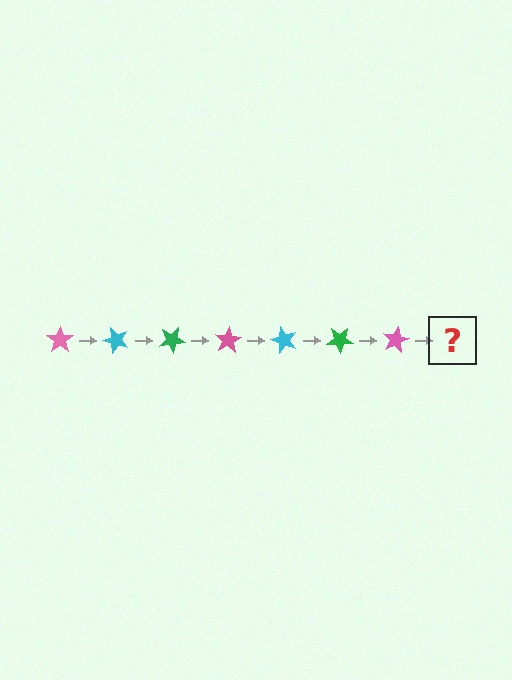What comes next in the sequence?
The next element should be a cyan star, rotated 350 degrees from the start.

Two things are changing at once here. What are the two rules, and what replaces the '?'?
The two rules are that it rotates 50 degrees each step and the color cycles through pink, cyan, and green. The '?' should be a cyan star, rotated 350 degrees from the start.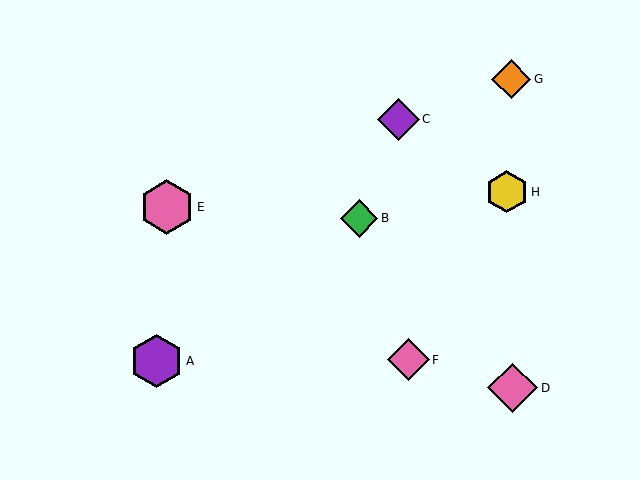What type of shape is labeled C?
Shape C is a purple diamond.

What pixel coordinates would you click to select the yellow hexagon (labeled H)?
Click at (507, 192) to select the yellow hexagon H.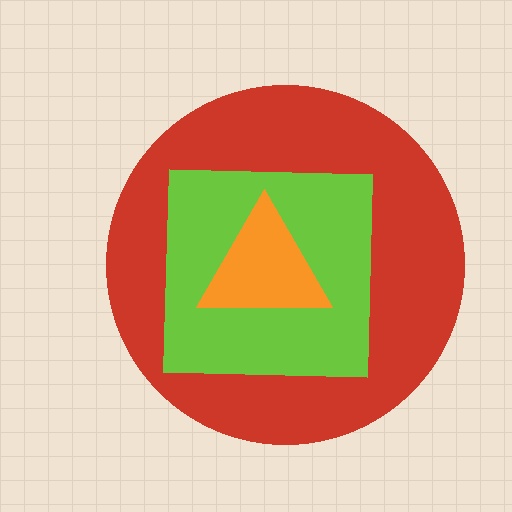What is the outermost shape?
The red circle.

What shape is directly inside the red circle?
The lime square.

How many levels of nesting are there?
3.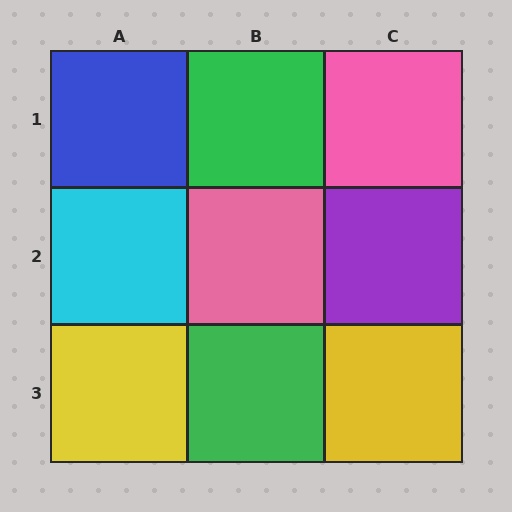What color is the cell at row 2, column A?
Cyan.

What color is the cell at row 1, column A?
Blue.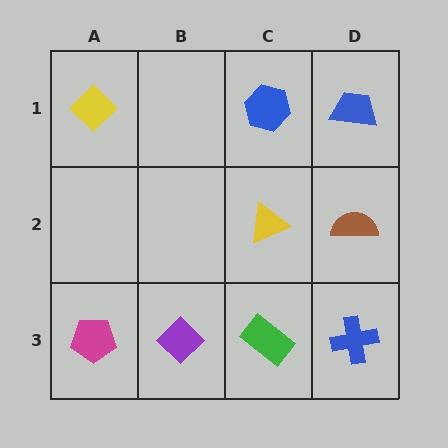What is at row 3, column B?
A purple diamond.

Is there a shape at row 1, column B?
No, that cell is empty.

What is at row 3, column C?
A green rectangle.